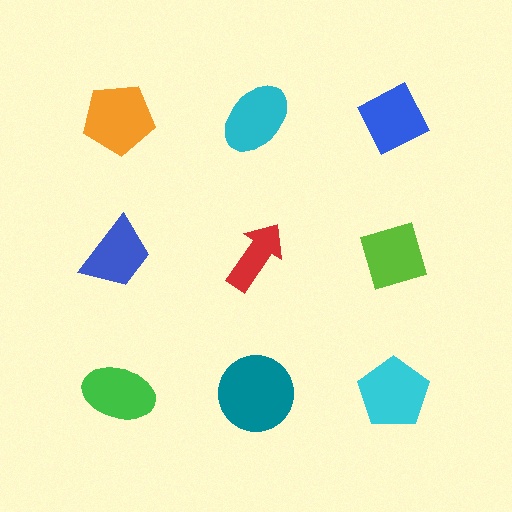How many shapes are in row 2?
3 shapes.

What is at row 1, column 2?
A cyan ellipse.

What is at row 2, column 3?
A lime diamond.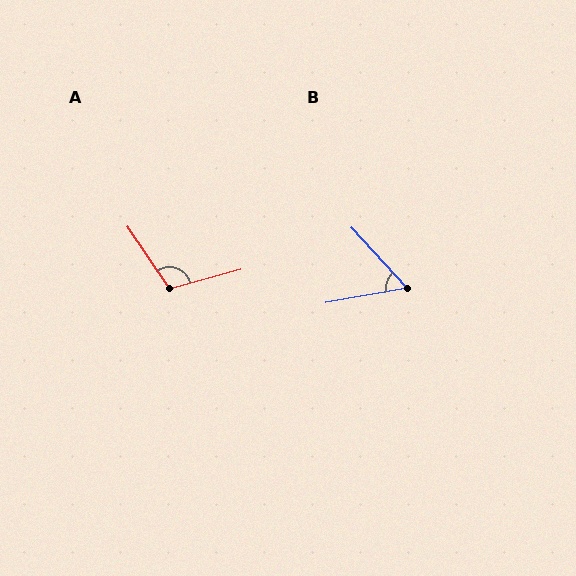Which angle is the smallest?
B, at approximately 58 degrees.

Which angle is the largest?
A, at approximately 109 degrees.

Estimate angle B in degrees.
Approximately 58 degrees.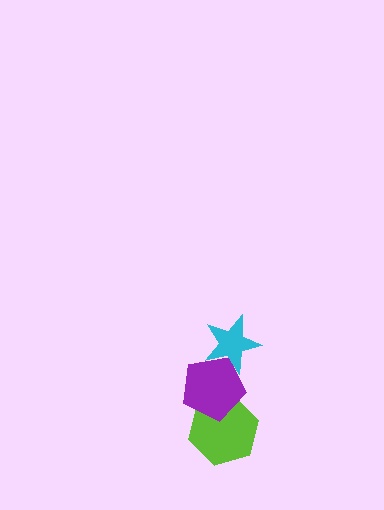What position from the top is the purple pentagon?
The purple pentagon is 2nd from the top.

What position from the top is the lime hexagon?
The lime hexagon is 3rd from the top.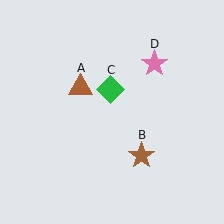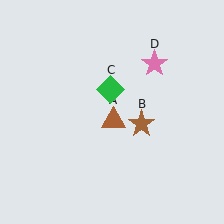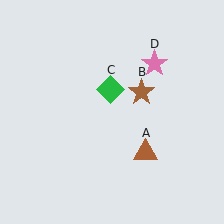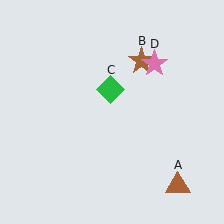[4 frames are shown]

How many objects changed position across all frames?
2 objects changed position: brown triangle (object A), brown star (object B).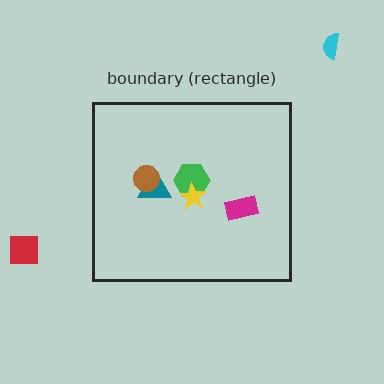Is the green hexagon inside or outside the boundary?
Inside.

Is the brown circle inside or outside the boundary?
Inside.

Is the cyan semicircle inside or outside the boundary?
Outside.